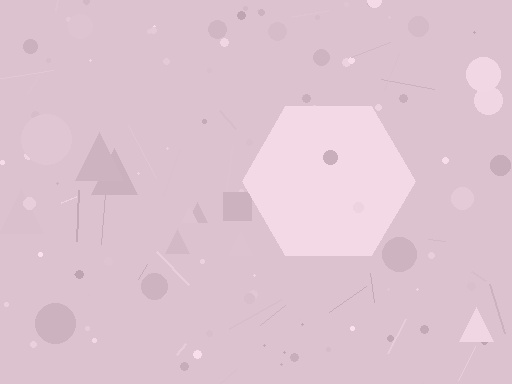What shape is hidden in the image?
A hexagon is hidden in the image.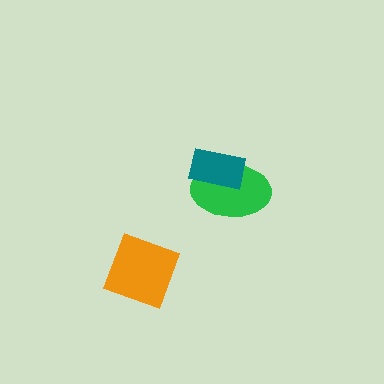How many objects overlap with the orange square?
0 objects overlap with the orange square.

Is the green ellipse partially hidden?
Yes, it is partially covered by another shape.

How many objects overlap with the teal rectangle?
1 object overlaps with the teal rectangle.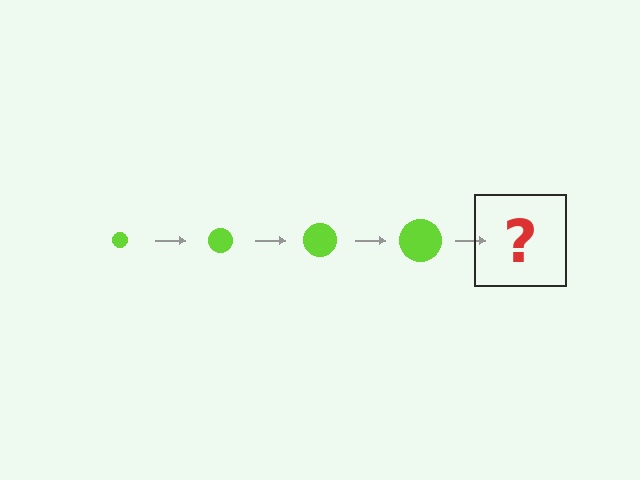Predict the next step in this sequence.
The next step is a lime circle, larger than the previous one.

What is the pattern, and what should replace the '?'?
The pattern is that the circle gets progressively larger each step. The '?' should be a lime circle, larger than the previous one.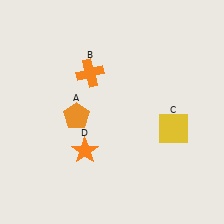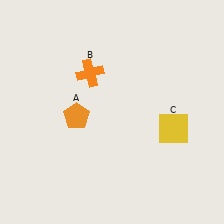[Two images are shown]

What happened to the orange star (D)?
The orange star (D) was removed in Image 2. It was in the bottom-left area of Image 1.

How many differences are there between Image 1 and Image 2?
There is 1 difference between the two images.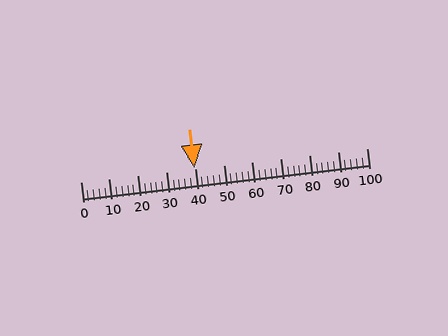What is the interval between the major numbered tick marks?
The major tick marks are spaced 10 units apart.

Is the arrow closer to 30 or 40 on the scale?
The arrow is closer to 40.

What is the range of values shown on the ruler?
The ruler shows values from 0 to 100.